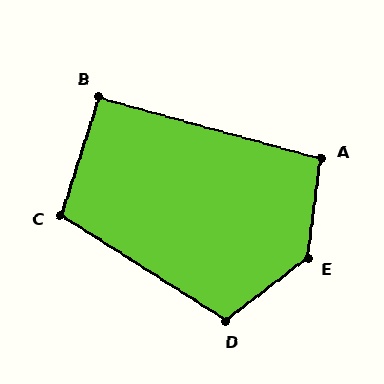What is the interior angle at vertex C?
Approximately 105 degrees (obtuse).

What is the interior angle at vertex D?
Approximately 110 degrees (obtuse).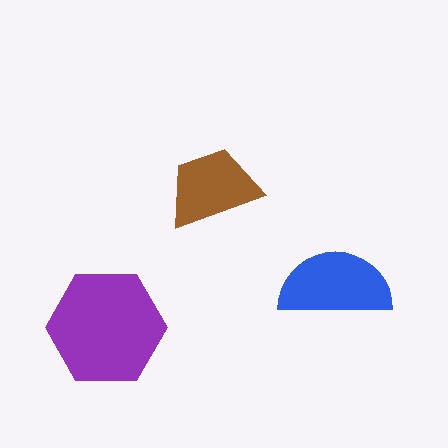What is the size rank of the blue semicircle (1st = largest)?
2nd.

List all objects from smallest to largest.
The brown trapezoid, the blue semicircle, the purple hexagon.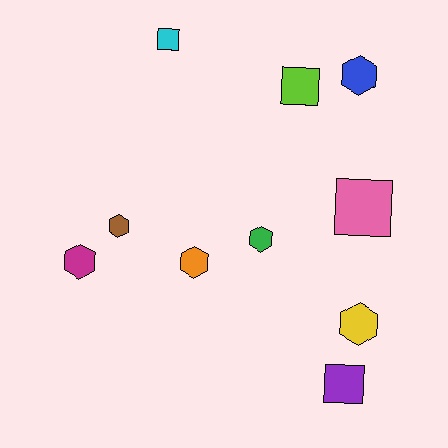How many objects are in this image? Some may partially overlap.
There are 10 objects.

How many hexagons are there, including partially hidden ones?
There are 6 hexagons.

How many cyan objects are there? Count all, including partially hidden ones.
There is 1 cyan object.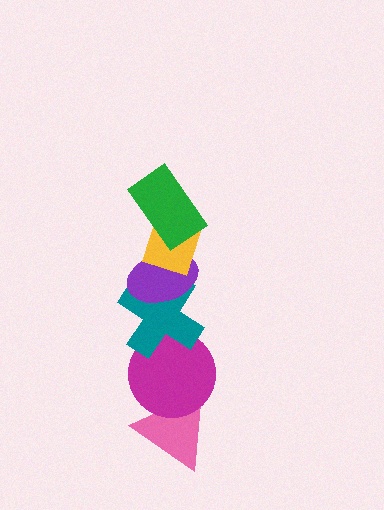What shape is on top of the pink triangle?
The magenta circle is on top of the pink triangle.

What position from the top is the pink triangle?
The pink triangle is 6th from the top.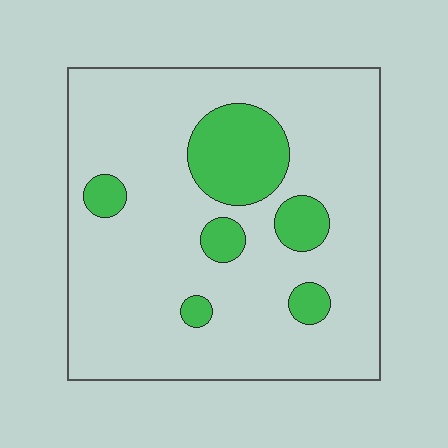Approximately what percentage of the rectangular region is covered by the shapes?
Approximately 15%.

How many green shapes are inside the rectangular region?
6.